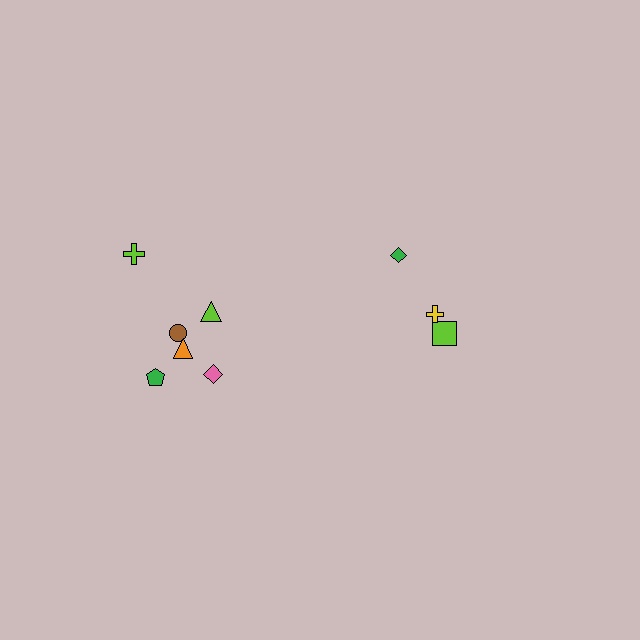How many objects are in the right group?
There are 3 objects.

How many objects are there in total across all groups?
There are 9 objects.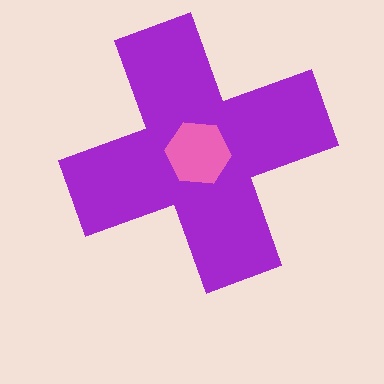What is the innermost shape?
The pink hexagon.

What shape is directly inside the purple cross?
The pink hexagon.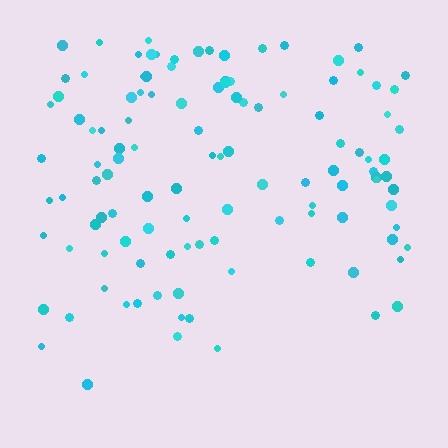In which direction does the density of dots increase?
From bottom to top, with the top side densest.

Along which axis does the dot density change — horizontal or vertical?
Vertical.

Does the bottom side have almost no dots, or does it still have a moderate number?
Still a moderate number, just noticeably fewer than the top.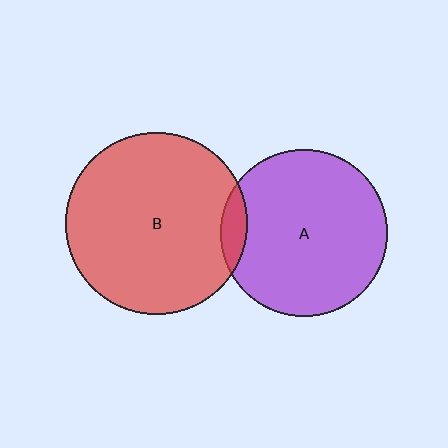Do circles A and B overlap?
Yes.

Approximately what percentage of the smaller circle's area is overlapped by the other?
Approximately 10%.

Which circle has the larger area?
Circle B (red).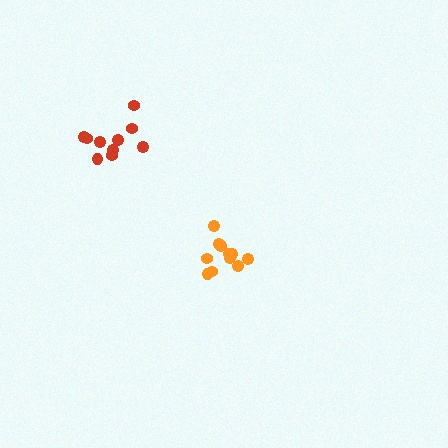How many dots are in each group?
Group 1: 12 dots, Group 2: 10 dots (22 total).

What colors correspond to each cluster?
The clusters are colored: orange, red.